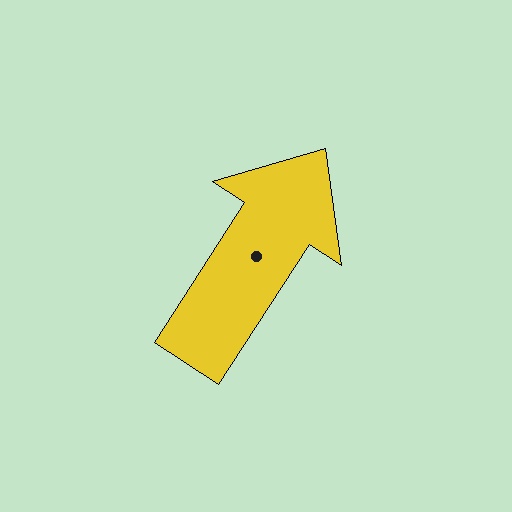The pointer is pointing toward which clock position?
Roughly 1 o'clock.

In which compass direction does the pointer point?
Northeast.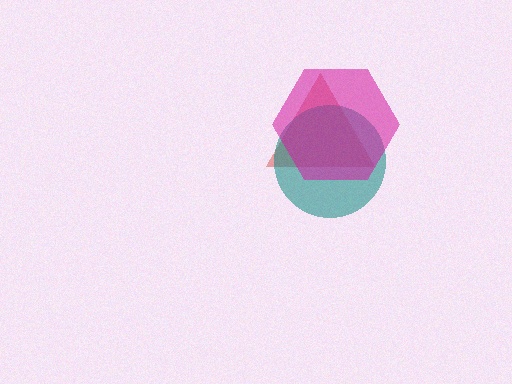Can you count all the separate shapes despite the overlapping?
Yes, there are 3 separate shapes.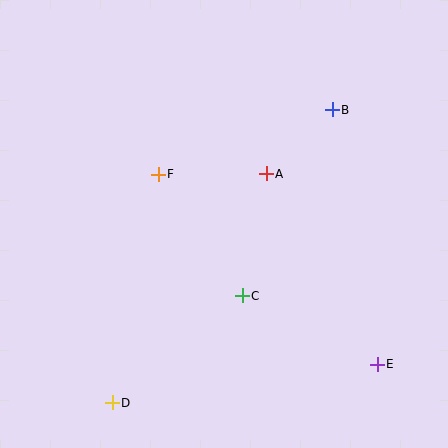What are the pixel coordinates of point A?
Point A is at (266, 174).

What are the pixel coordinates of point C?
Point C is at (242, 296).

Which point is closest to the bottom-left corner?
Point D is closest to the bottom-left corner.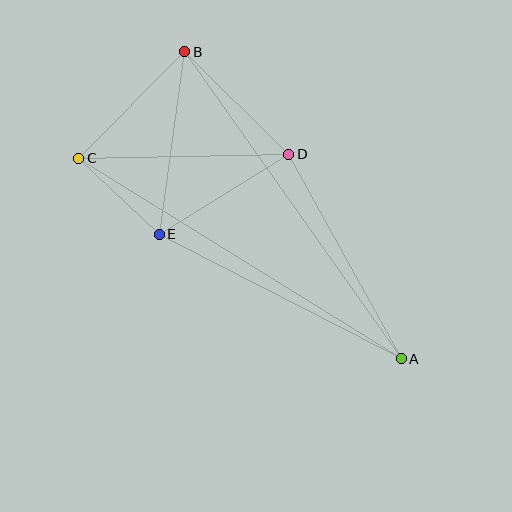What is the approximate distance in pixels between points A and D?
The distance between A and D is approximately 233 pixels.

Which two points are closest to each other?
Points C and E are closest to each other.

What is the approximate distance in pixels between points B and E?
The distance between B and E is approximately 184 pixels.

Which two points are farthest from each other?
Points A and C are farthest from each other.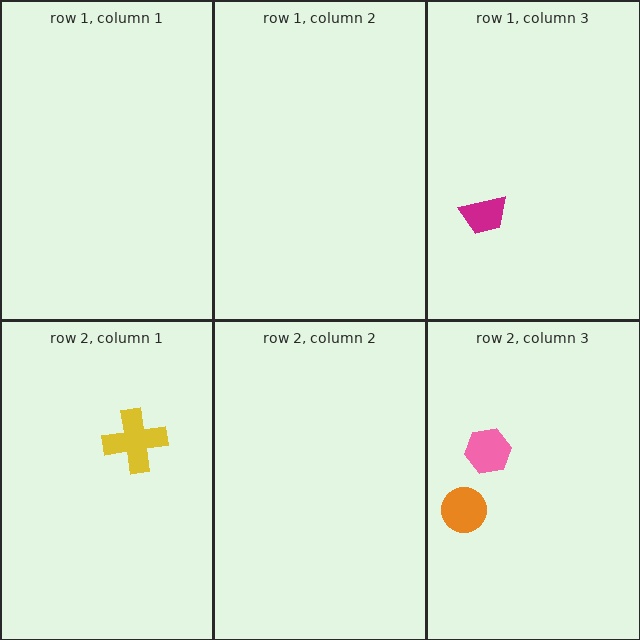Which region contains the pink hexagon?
The row 2, column 3 region.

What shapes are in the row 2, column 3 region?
The orange circle, the pink hexagon.